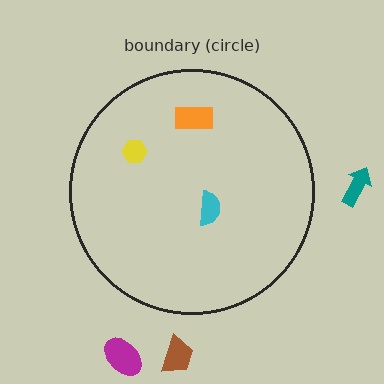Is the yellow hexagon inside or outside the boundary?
Inside.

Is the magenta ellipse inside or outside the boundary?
Outside.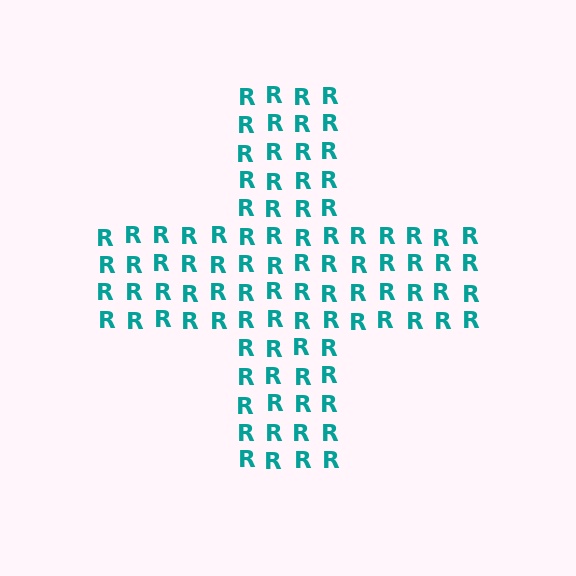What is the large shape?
The large shape is a cross.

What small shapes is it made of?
It is made of small letter R's.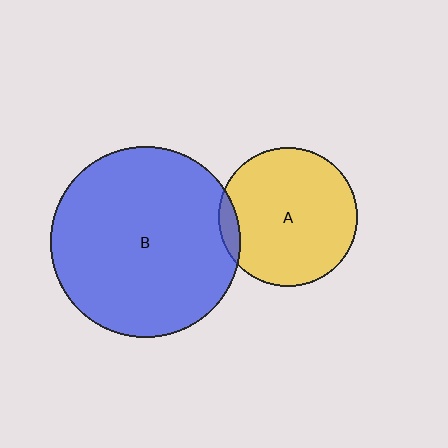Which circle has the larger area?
Circle B (blue).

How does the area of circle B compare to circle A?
Approximately 1.9 times.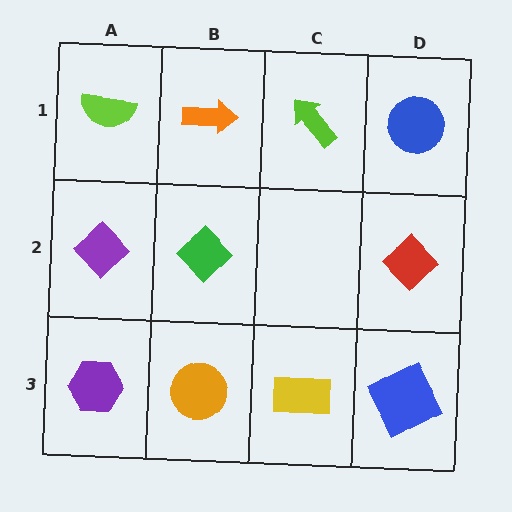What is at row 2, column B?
A green diamond.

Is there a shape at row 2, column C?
No, that cell is empty.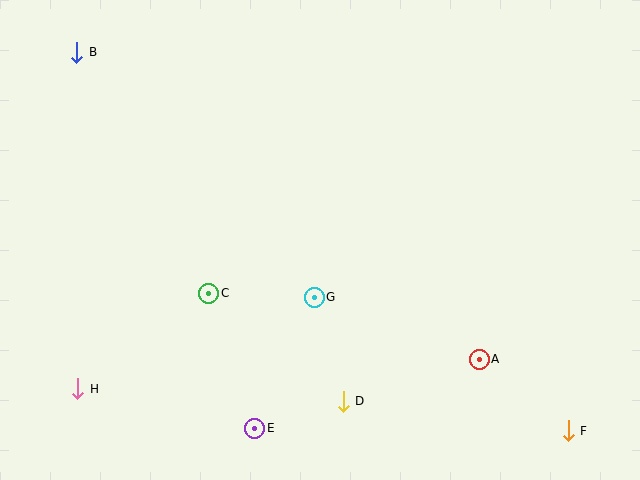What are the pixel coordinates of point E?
Point E is at (255, 428).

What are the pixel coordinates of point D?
Point D is at (343, 401).